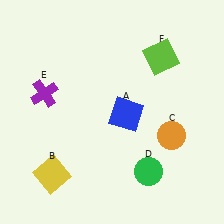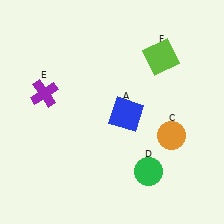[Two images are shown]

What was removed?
The yellow square (B) was removed in Image 2.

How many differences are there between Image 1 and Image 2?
There is 1 difference between the two images.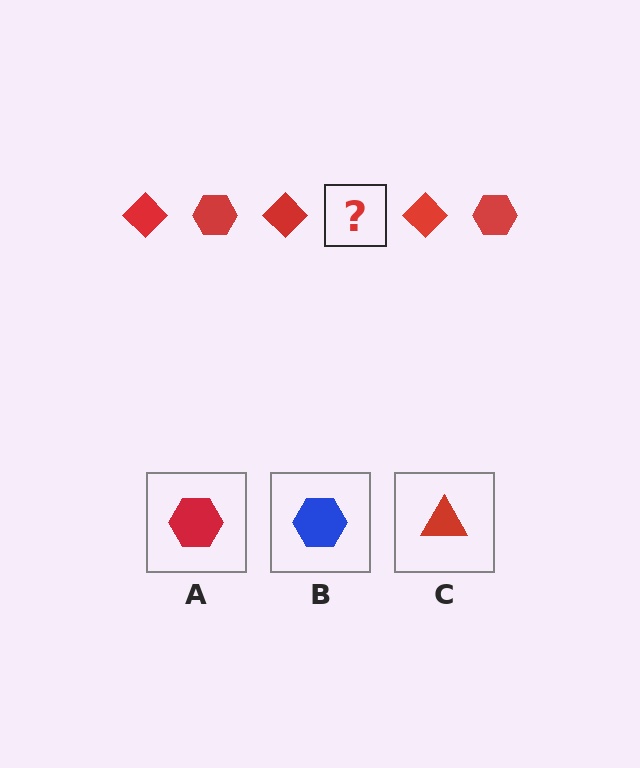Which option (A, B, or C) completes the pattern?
A.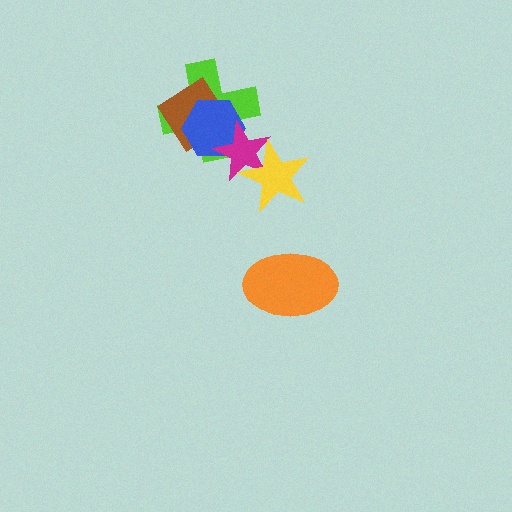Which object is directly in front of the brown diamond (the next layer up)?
The blue hexagon is directly in front of the brown diamond.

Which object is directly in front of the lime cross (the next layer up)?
The brown diamond is directly in front of the lime cross.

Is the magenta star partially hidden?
Yes, it is partially covered by another shape.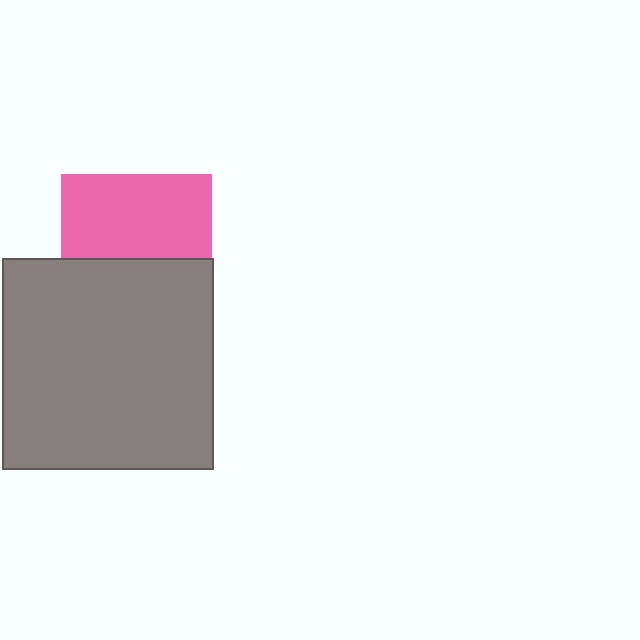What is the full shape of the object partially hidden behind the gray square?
The partially hidden object is a pink square.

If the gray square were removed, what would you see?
You would see the complete pink square.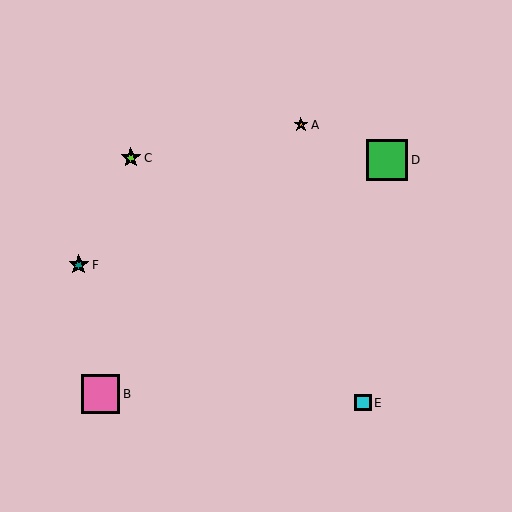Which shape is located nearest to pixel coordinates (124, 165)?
The lime star (labeled C) at (131, 158) is nearest to that location.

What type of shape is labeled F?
Shape F is a teal star.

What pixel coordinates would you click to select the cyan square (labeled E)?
Click at (363, 403) to select the cyan square E.